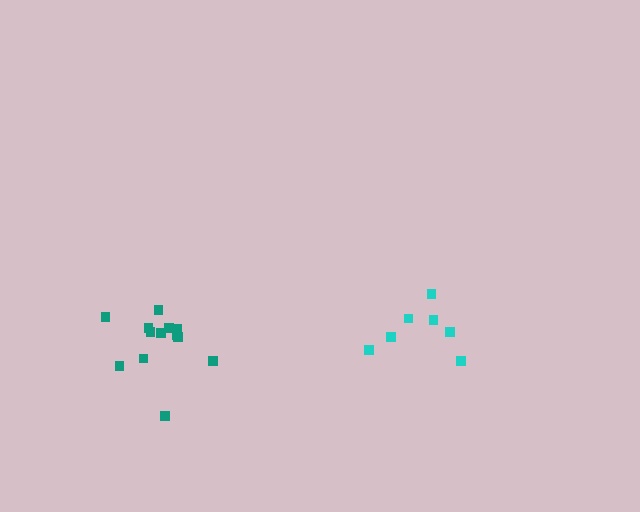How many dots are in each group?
Group 1: 7 dots, Group 2: 13 dots (20 total).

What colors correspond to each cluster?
The clusters are colored: cyan, teal.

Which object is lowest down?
The cyan cluster is bottommost.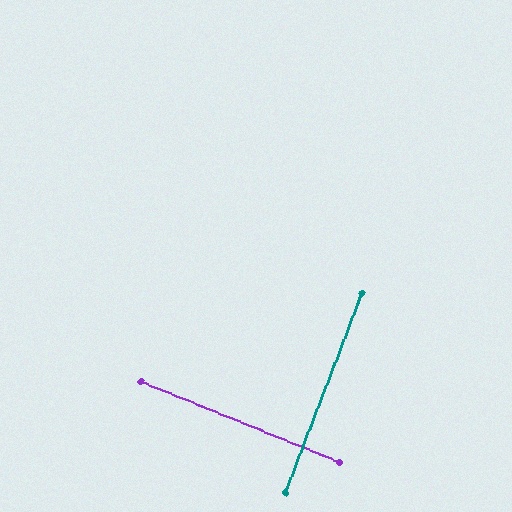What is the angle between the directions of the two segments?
Approximately 89 degrees.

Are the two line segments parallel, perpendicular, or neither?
Perpendicular — they meet at approximately 89°.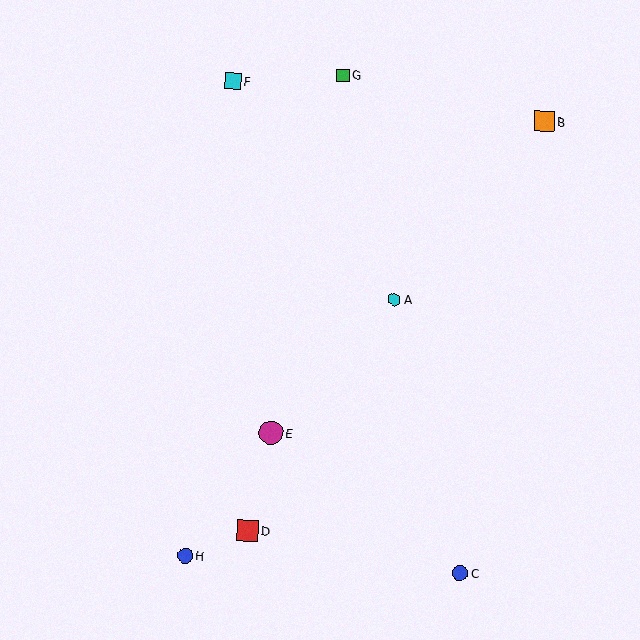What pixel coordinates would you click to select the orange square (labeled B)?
Click at (544, 121) to select the orange square B.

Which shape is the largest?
The magenta circle (labeled E) is the largest.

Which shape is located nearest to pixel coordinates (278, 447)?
The magenta circle (labeled E) at (271, 432) is nearest to that location.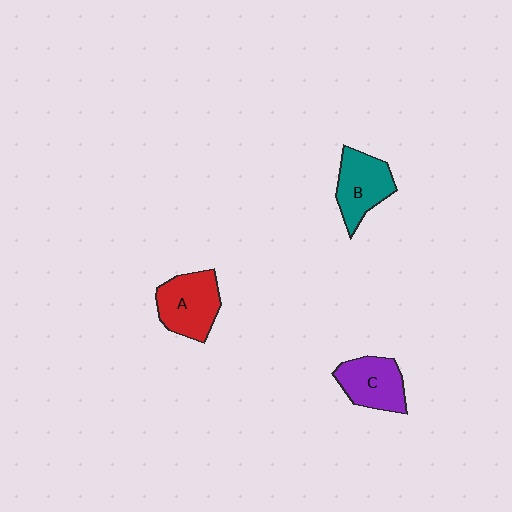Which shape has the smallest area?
Shape C (purple).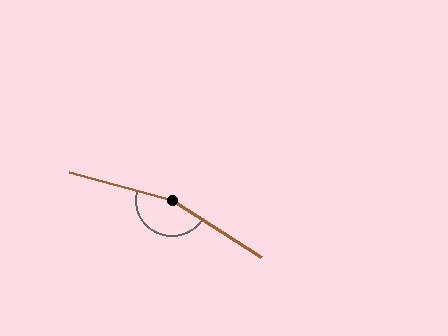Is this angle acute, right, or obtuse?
It is obtuse.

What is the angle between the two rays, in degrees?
Approximately 163 degrees.